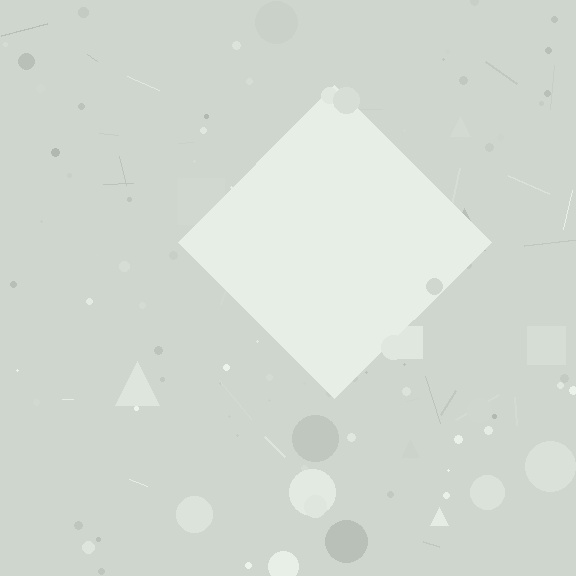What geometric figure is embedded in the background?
A diamond is embedded in the background.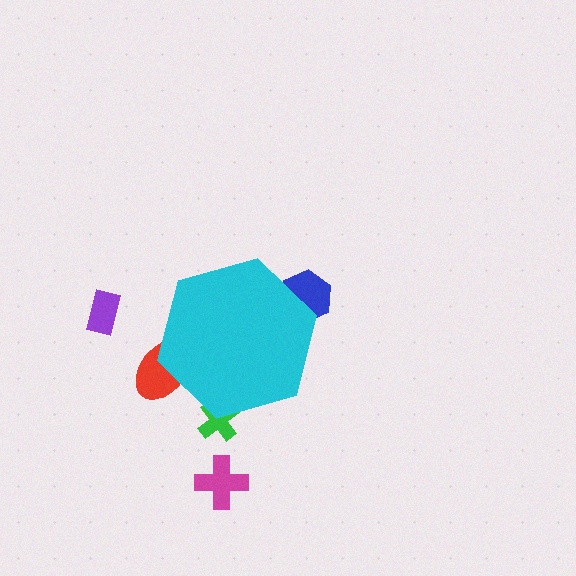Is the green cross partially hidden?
Yes, the green cross is partially hidden behind the cyan hexagon.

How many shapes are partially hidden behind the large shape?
3 shapes are partially hidden.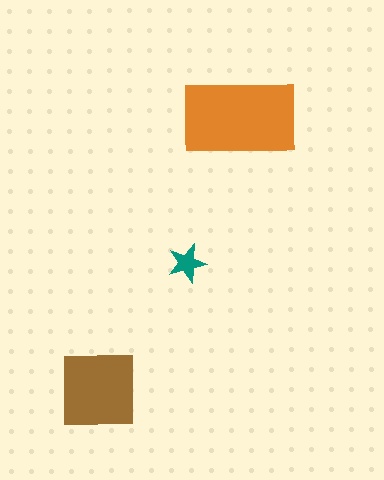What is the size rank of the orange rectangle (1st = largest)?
1st.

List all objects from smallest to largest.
The teal star, the brown square, the orange rectangle.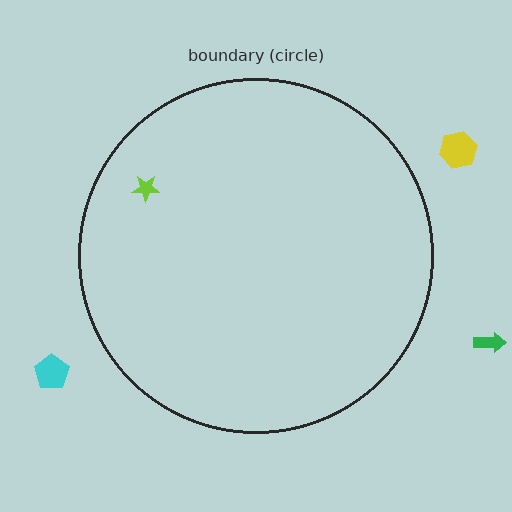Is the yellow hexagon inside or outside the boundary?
Outside.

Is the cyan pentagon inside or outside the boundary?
Outside.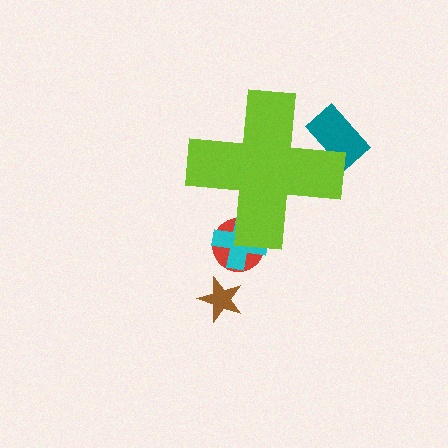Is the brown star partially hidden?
No, the brown star is fully visible.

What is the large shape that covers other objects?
A lime cross.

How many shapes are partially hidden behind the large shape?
3 shapes are partially hidden.